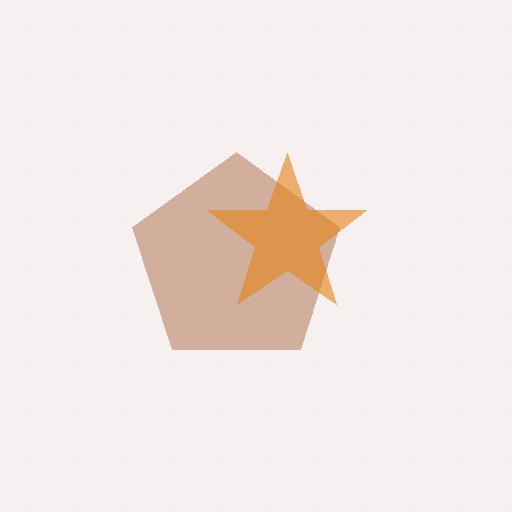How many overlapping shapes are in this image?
There are 2 overlapping shapes in the image.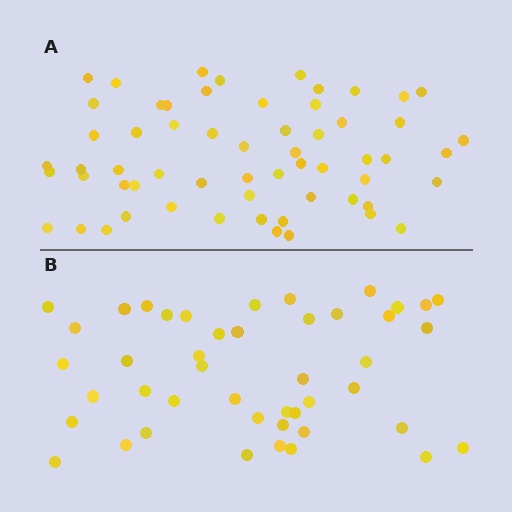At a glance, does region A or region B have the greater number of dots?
Region A (the top region) has more dots.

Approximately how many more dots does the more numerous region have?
Region A has approximately 15 more dots than region B.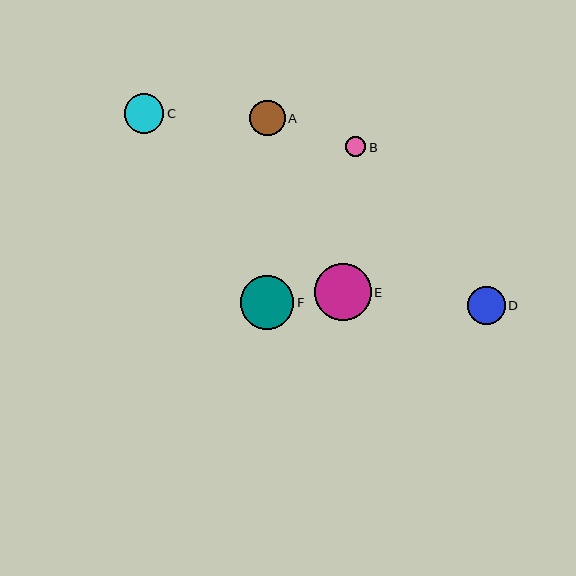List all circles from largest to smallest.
From largest to smallest: E, F, C, D, A, B.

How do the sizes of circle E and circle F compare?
Circle E and circle F are approximately the same size.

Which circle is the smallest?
Circle B is the smallest with a size of approximately 20 pixels.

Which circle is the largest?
Circle E is the largest with a size of approximately 57 pixels.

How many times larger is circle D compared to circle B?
Circle D is approximately 1.9 times the size of circle B.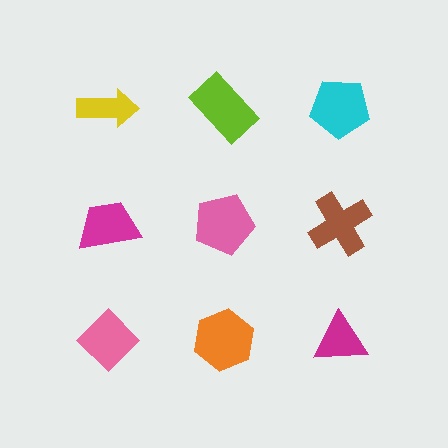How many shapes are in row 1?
3 shapes.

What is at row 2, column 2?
A pink pentagon.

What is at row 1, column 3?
A cyan pentagon.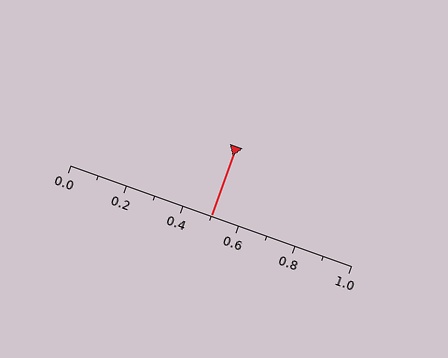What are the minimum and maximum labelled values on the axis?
The axis runs from 0.0 to 1.0.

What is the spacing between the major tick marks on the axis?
The major ticks are spaced 0.2 apart.